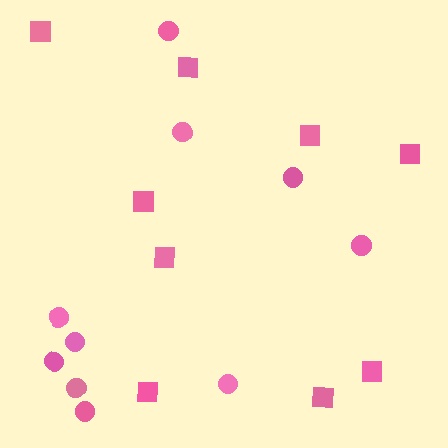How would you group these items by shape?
There are 2 groups: one group of circles (10) and one group of squares (9).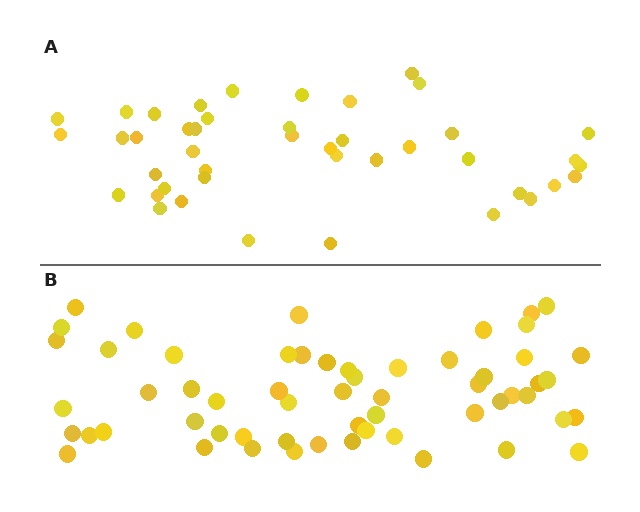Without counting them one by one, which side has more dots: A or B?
Region B (the bottom region) has more dots.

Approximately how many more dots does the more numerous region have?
Region B has approximately 15 more dots than region A.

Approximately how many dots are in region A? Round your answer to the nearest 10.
About 40 dots. (The exact count is 43, which rounds to 40.)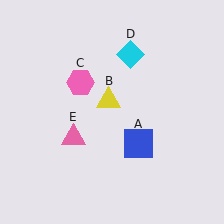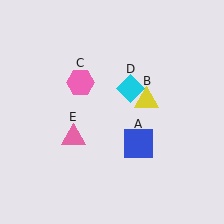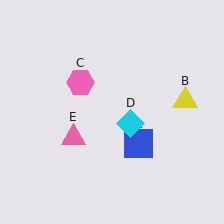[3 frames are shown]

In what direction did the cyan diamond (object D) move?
The cyan diamond (object D) moved down.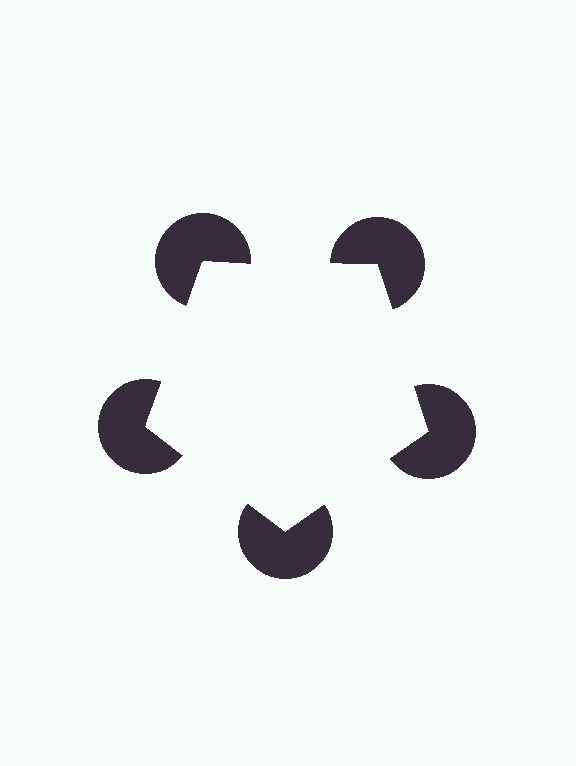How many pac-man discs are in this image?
There are 5 — one at each vertex of the illusory pentagon.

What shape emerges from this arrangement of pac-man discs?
An illusory pentagon — its edges are inferred from the aligned wedge cuts in the pac-man discs, not physically drawn.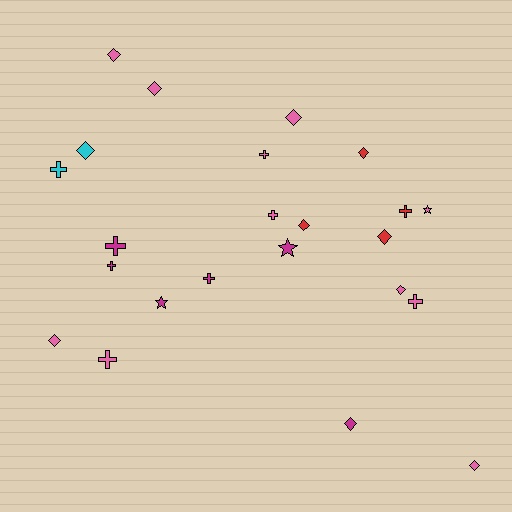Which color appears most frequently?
Pink, with 11 objects.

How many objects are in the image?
There are 23 objects.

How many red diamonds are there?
There are 3 red diamonds.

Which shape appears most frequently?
Diamond, with 11 objects.